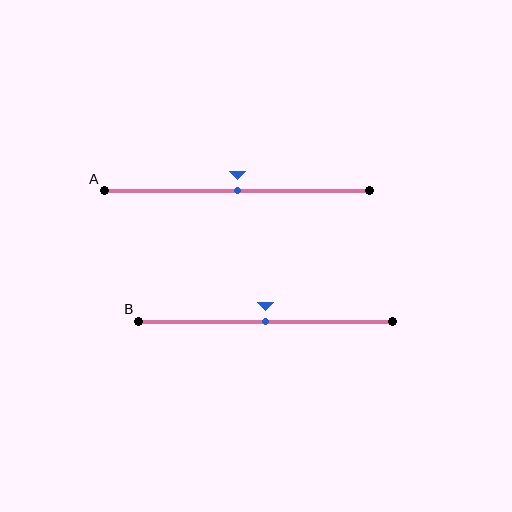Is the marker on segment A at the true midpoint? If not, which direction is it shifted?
Yes, the marker on segment A is at the true midpoint.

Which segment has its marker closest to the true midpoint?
Segment A has its marker closest to the true midpoint.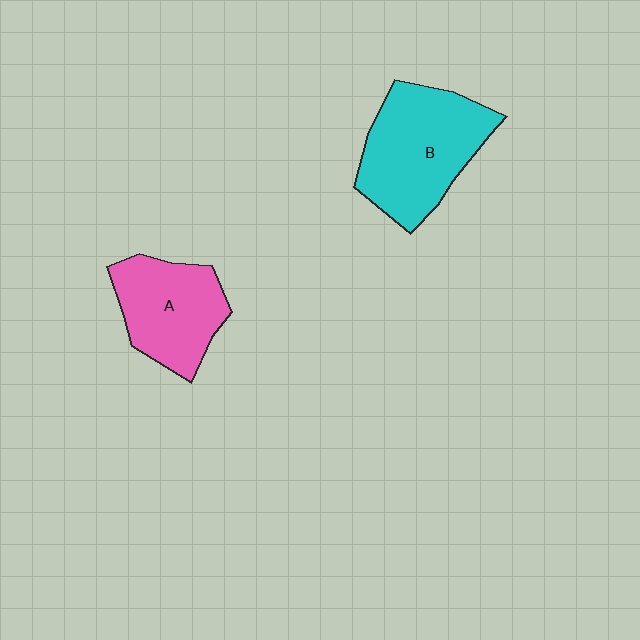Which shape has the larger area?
Shape B (cyan).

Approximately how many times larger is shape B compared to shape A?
Approximately 1.3 times.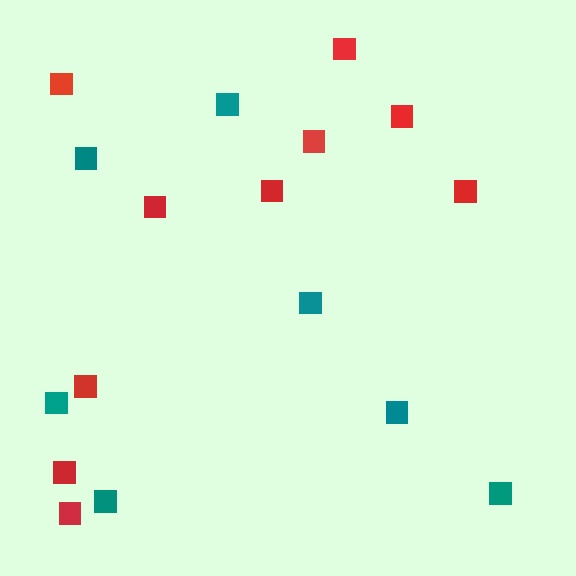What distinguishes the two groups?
There are 2 groups: one group of teal squares (7) and one group of red squares (10).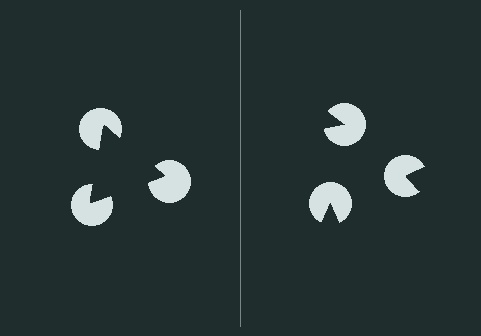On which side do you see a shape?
An illusory triangle appears on the left side. On the right side the wedge cuts are rotated, so no coherent shape forms.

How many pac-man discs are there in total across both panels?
6 — 3 on each side.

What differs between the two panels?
The pac-man discs are positioned identically on both sides; only the wedge orientations differ. On the left they align to a triangle; on the right they are misaligned.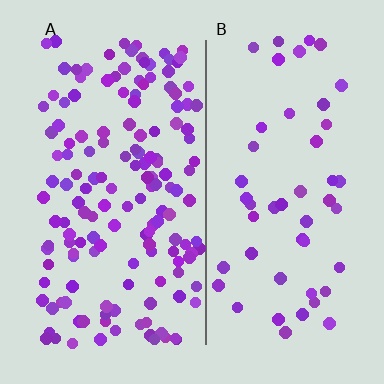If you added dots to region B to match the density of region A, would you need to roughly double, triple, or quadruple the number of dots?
Approximately triple.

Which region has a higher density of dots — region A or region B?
A (the left).